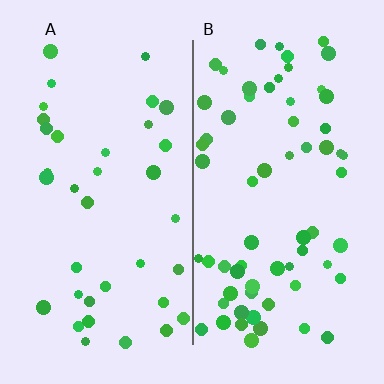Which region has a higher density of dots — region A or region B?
B (the right).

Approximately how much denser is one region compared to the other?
Approximately 1.8× — region B over region A.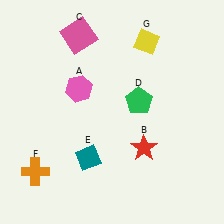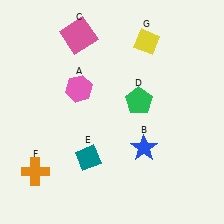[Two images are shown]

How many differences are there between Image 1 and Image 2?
There is 1 difference between the two images.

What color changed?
The star (B) changed from red in Image 1 to blue in Image 2.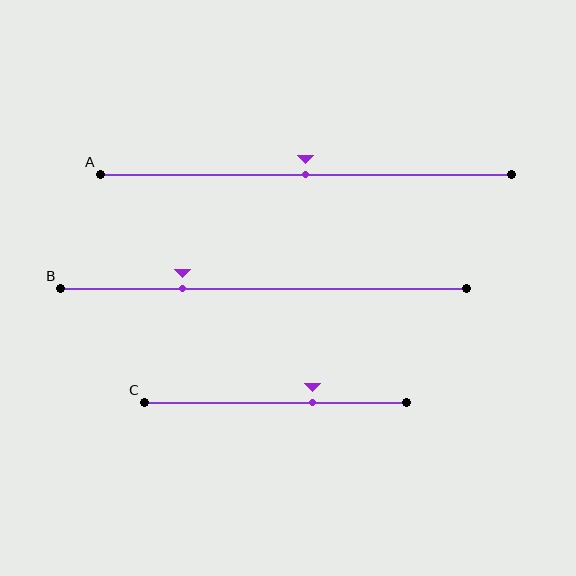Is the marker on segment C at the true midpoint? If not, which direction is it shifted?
No, the marker on segment C is shifted to the right by about 14% of the segment length.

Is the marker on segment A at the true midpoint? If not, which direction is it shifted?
Yes, the marker on segment A is at the true midpoint.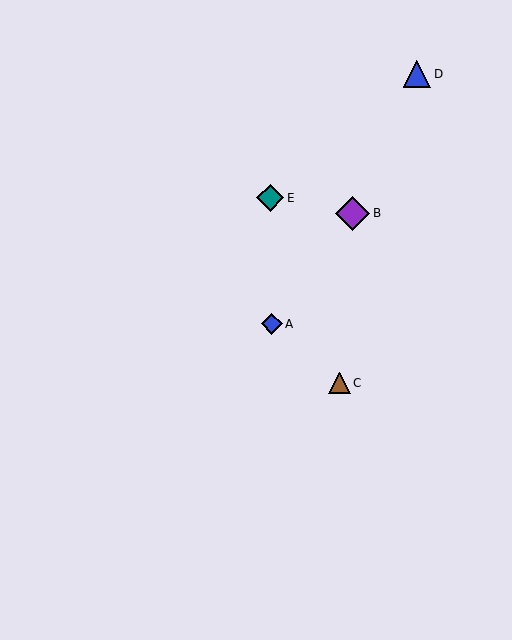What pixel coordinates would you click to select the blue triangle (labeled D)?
Click at (417, 74) to select the blue triangle D.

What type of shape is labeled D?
Shape D is a blue triangle.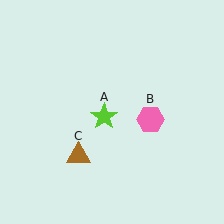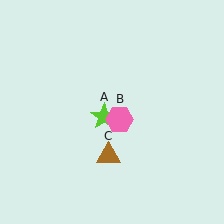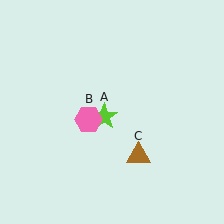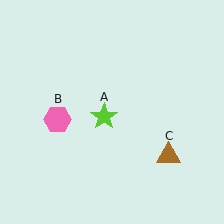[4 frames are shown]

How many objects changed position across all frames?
2 objects changed position: pink hexagon (object B), brown triangle (object C).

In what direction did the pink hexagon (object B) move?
The pink hexagon (object B) moved left.